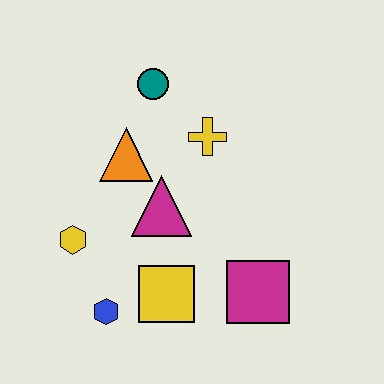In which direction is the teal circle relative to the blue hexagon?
The teal circle is above the blue hexagon.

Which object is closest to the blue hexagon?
The yellow square is closest to the blue hexagon.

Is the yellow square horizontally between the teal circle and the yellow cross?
Yes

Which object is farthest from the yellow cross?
The blue hexagon is farthest from the yellow cross.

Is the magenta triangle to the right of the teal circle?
Yes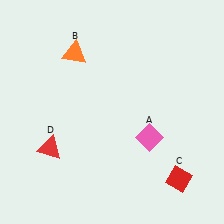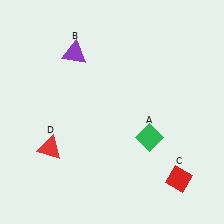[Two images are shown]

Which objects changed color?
A changed from pink to green. B changed from orange to purple.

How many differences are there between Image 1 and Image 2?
There are 2 differences between the two images.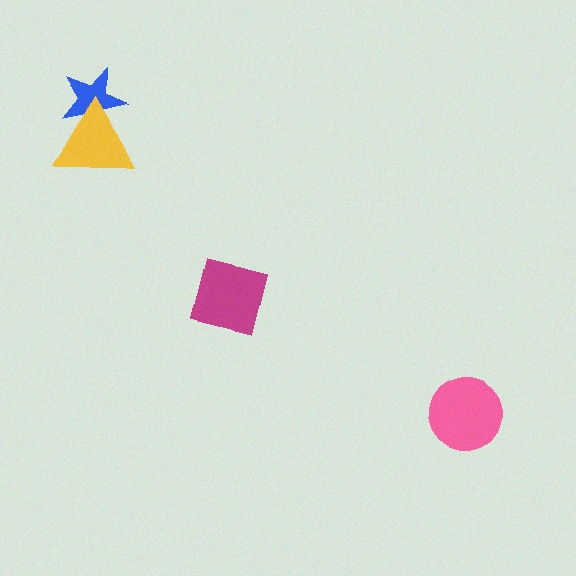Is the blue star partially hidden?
Yes, it is partially covered by another shape.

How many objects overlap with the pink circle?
0 objects overlap with the pink circle.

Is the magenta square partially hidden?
No, no other shape covers it.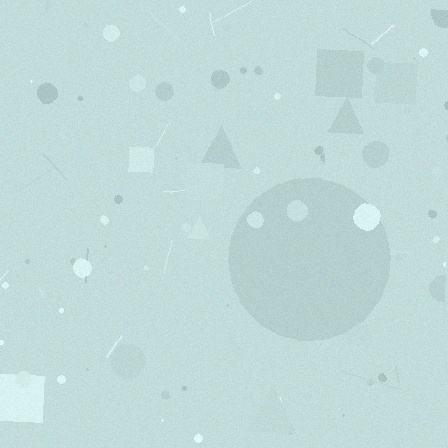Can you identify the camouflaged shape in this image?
The camouflaged shape is a circle.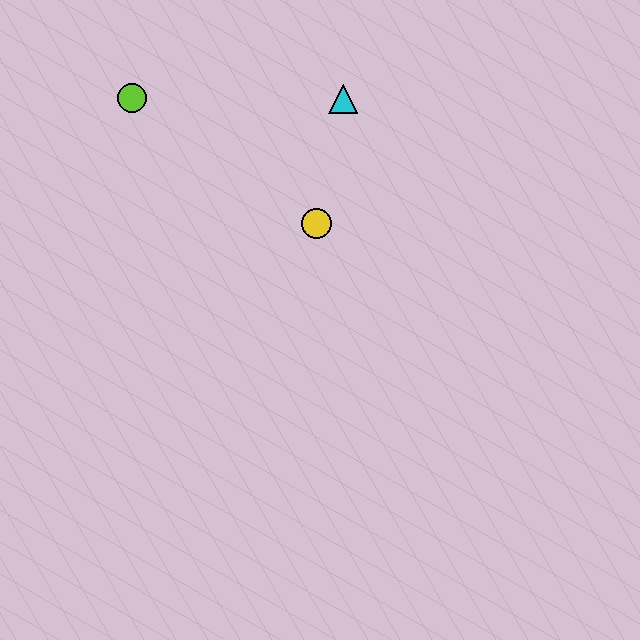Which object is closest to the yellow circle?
The cyan triangle is closest to the yellow circle.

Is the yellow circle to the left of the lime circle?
No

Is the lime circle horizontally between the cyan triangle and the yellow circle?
No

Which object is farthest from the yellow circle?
The lime circle is farthest from the yellow circle.